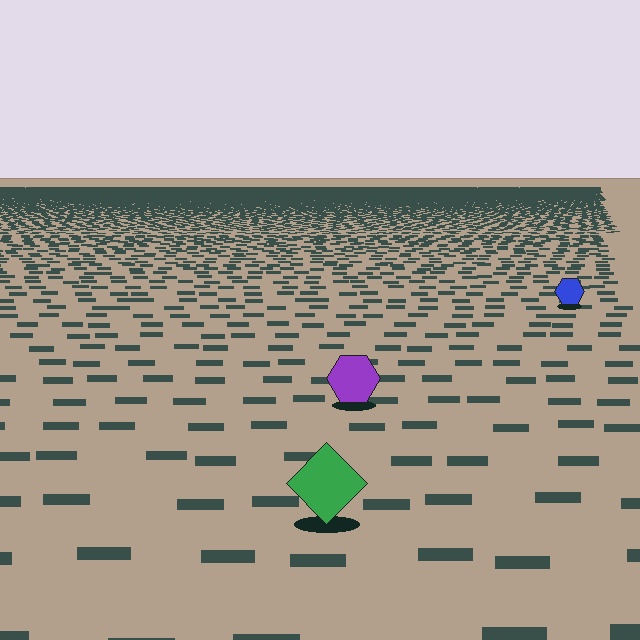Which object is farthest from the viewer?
The blue hexagon is farthest from the viewer. It appears smaller and the ground texture around it is denser.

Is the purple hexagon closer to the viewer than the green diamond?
No. The green diamond is closer — you can tell from the texture gradient: the ground texture is coarser near it.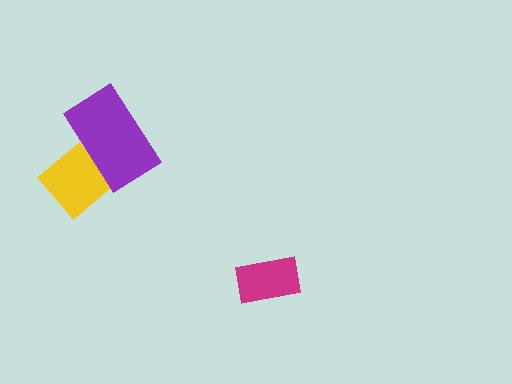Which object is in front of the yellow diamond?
The purple rectangle is in front of the yellow diamond.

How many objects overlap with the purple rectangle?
1 object overlaps with the purple rectangle.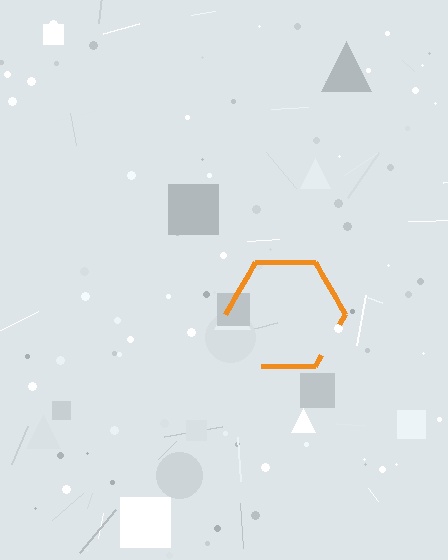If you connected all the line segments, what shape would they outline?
They would outline a hexagon.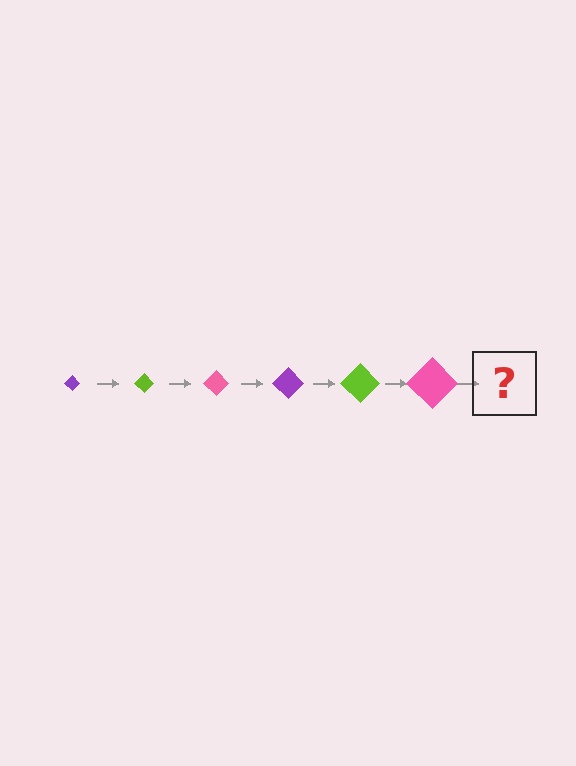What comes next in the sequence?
The next element should be a purple diamond, larger than the previous one.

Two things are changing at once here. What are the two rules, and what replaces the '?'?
The two rules are that the diamond grows larger each step and the color cycles through purple, lime, and pink. The '?' should be a purple diamond, larger than the previous one.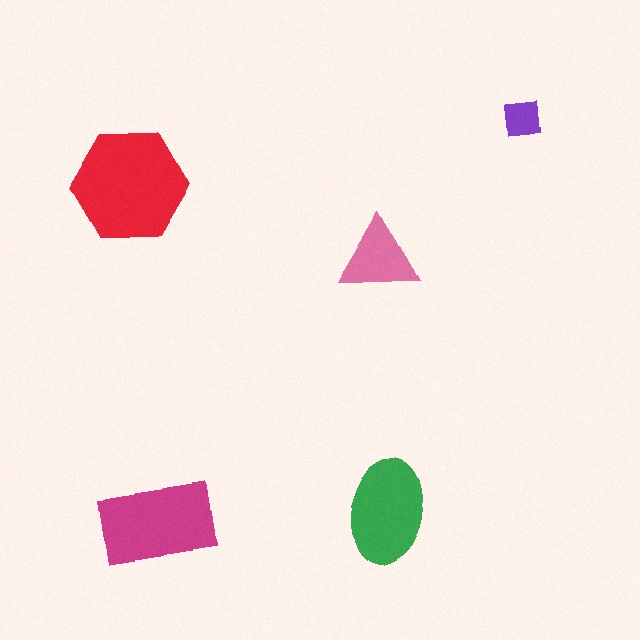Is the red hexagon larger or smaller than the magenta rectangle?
Larger.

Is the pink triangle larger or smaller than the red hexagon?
Smaller.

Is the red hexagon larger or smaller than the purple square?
Larger.